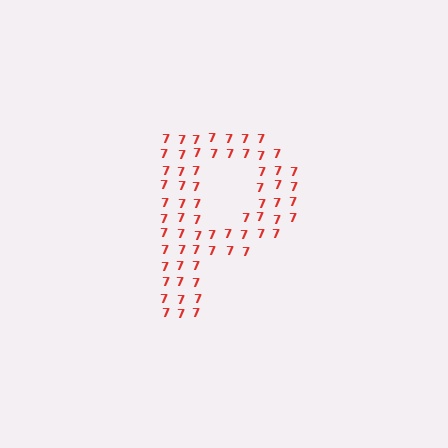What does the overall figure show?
The overall figure shows the letter P.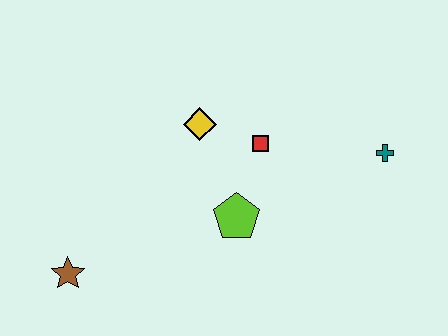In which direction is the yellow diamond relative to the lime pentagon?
The yellow diamond is above the lime pentagon.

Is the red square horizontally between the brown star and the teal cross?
Yes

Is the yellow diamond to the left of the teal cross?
Yes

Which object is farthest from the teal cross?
The brown star is farthest from the teal cross.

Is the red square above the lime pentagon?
Yes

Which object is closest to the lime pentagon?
The red square is closest to the lime pentagon.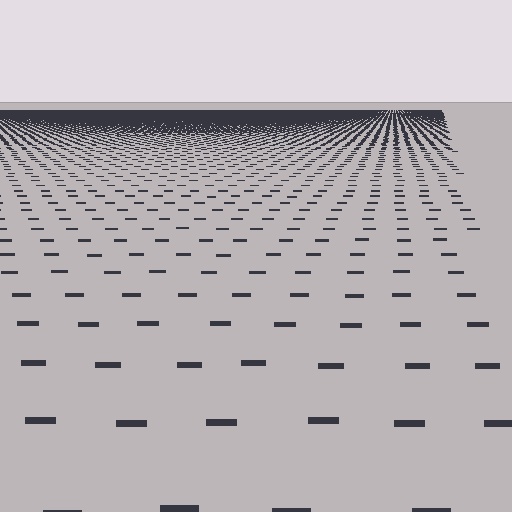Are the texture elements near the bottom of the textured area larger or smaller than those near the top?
Larger. Near the bottom, elements are closer to the viewer and appear at a bigger on-screen size.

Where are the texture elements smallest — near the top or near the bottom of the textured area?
Near the top.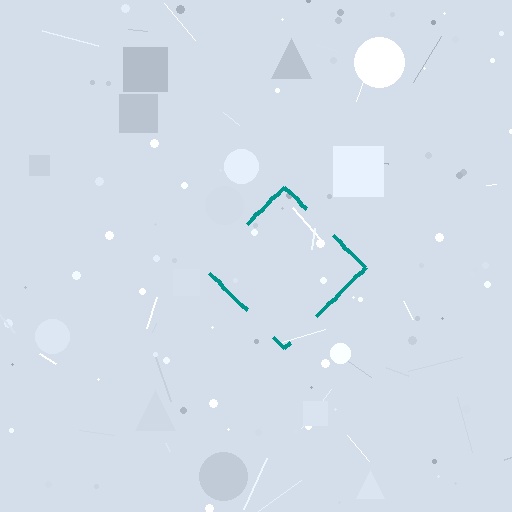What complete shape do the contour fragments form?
The contour fragments form a diamond.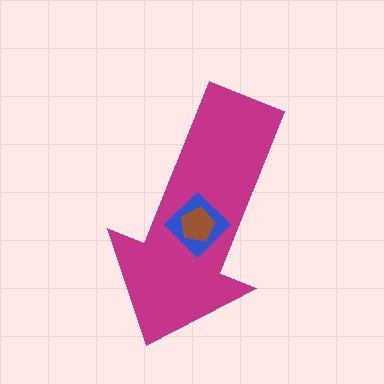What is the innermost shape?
The brown pentagon.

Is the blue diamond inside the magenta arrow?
Yes.